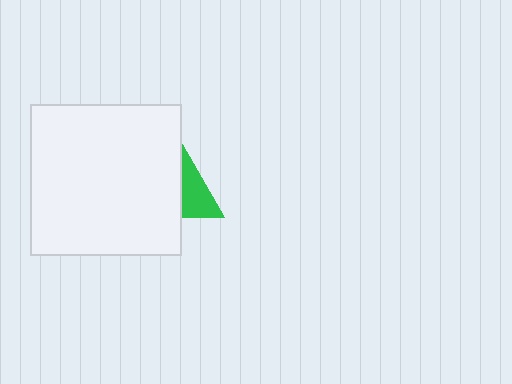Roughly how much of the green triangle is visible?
A small part of it is visible (roughly 37%).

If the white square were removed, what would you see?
You would see the complete green triangle.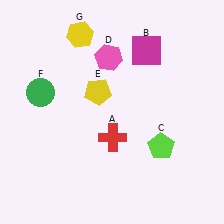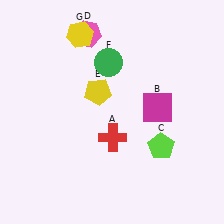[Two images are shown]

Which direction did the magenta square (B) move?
The magenta square (B) moved down.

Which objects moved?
The objects that moved are: the magenta square (B), the pink hexagon (D), the green circle (F).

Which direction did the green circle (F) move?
The green circle (F) moved right.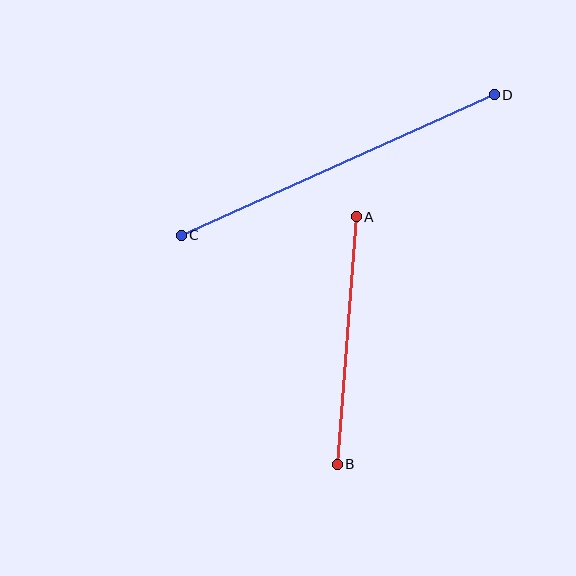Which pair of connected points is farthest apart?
Points C and D are farthest apart.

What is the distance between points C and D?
The distance is approximately 343 pixels.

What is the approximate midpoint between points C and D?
The midpoint is at approximately (338, 165) pixels.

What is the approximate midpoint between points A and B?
The midpoint is at approximately (347, 341) pixels.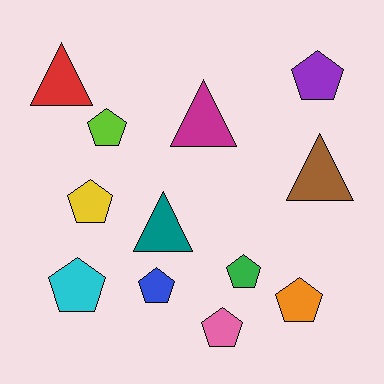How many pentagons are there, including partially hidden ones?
There are 8 pentagons.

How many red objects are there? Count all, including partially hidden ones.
There is 1 red object.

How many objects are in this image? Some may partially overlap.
There are 12 objects.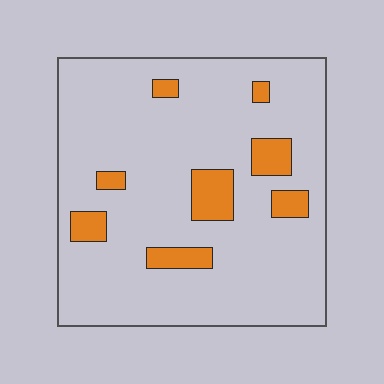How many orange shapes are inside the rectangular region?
8.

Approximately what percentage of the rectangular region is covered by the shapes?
Approximately 10%.